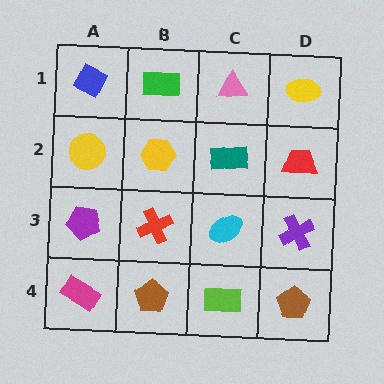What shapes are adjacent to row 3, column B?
A yellow hexagon (row 2, column B), a brown pentagon (row 4, column B), a purple pentagon (row 3, column A), a cyan ellipse (row 3, column C).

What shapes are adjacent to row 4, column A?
A purple pentagon (row 3, column A), a brown pentagon (row 4, column B).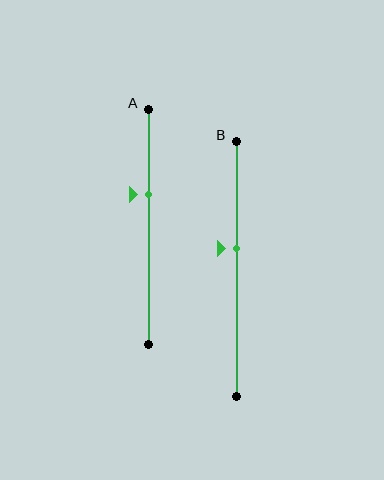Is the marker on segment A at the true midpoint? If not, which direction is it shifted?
No, the marker on segment A is shifted upward by about 14% of the segment length.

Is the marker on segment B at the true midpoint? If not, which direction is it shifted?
No, the marker on segment B is shifted upward by about 8% of the segment length.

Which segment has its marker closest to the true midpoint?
Segment B has its marker closest to the true midpoint.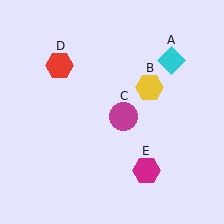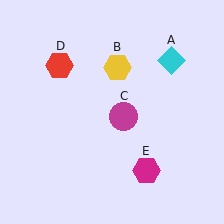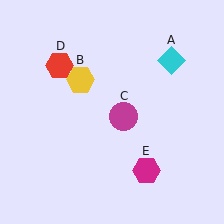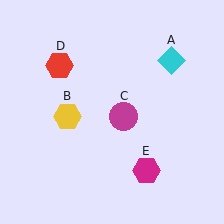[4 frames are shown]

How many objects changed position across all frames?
1 object changed position: yellow hexagon (object B).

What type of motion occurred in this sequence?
The yellow hexagon (object B) rotated counterclockwise around the center of the scene.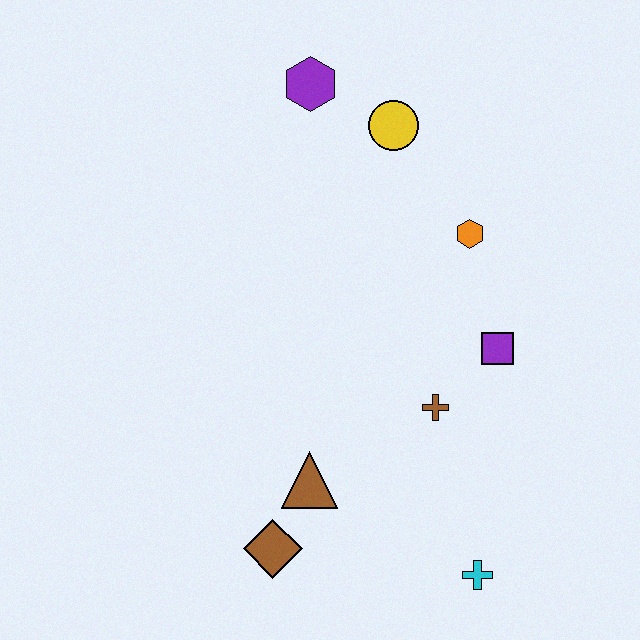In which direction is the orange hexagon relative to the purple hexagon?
The orange hexagon is to the right of the purple hexagon.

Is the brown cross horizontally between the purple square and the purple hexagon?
Yes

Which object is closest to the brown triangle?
The brown diamond is closest to the brown triangle.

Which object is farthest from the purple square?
The purple hexagon is farthest from the purple square.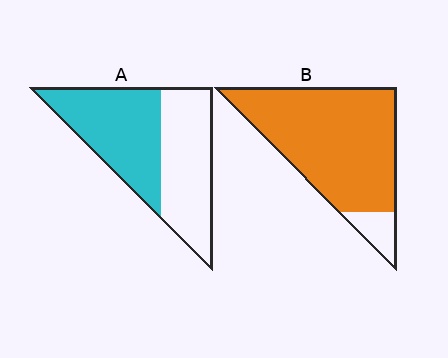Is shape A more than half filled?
Roughly half.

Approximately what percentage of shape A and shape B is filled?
A is approximately 50% and B is approximately 90%.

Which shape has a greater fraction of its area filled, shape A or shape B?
Shape B.